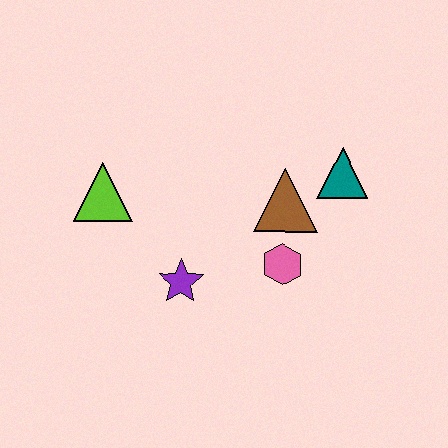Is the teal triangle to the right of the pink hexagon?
Yes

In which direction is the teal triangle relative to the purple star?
The teal triangle is to the right of the purple star.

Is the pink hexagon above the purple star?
Yes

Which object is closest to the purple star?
The pink hexagon is closest to the purple star.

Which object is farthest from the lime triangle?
The teal triangle is farthest from the lime triangle.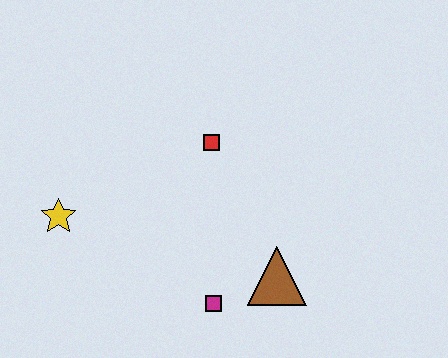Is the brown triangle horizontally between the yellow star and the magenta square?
No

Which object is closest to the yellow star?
The red square is closest to the yellow star.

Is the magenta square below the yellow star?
Yes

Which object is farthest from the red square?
The yellow star is farthest from the red square.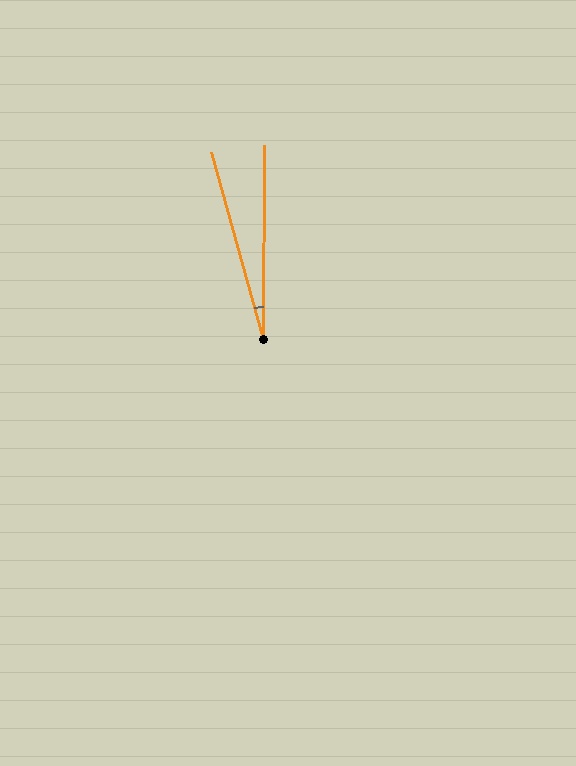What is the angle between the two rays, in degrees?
Approximately 16 degrees.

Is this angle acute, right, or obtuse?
It is acute.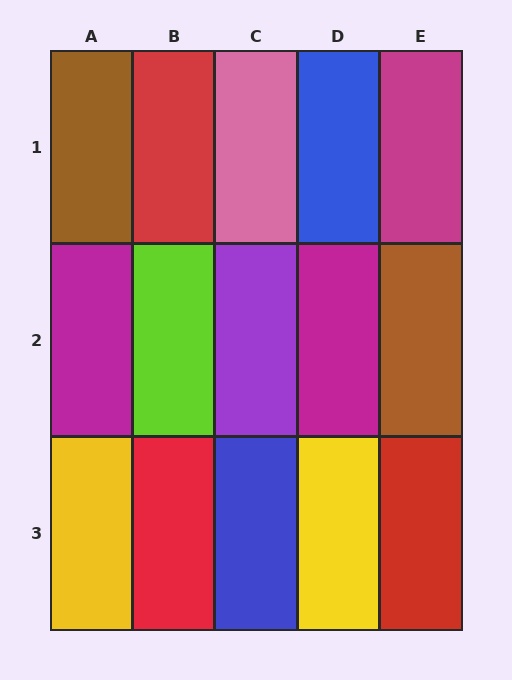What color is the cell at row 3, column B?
Red.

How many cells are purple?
1 cell is purple.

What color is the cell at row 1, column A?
Brown.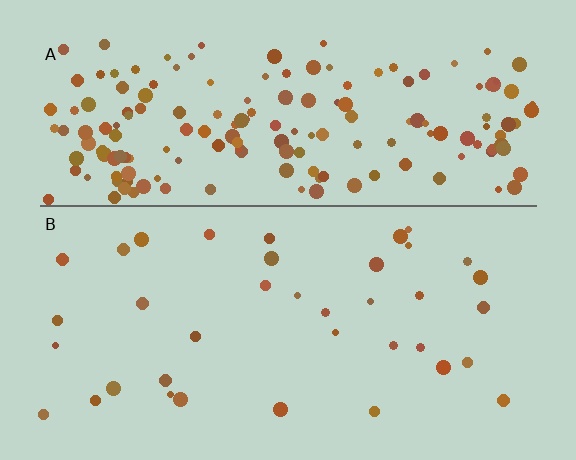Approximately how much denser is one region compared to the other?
Approximately 4.7× — region A over region B.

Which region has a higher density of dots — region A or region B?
A (the top).